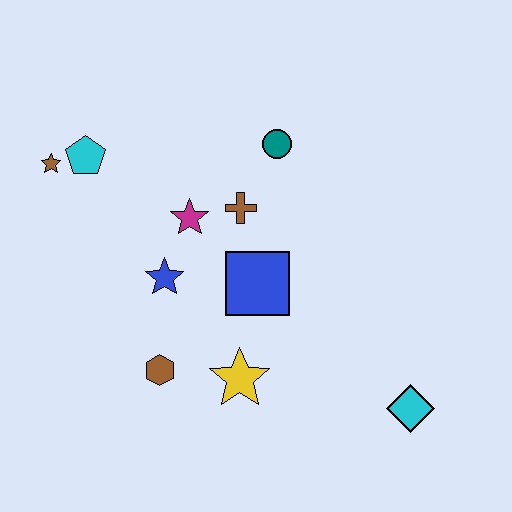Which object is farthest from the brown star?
The cyan diamond is farthest from the brown star.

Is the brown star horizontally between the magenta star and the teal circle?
No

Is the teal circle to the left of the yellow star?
No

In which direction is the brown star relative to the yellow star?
The brown star is above the yellow star.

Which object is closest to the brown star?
The cyan pentagon is closest to the brown star.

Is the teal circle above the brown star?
Yes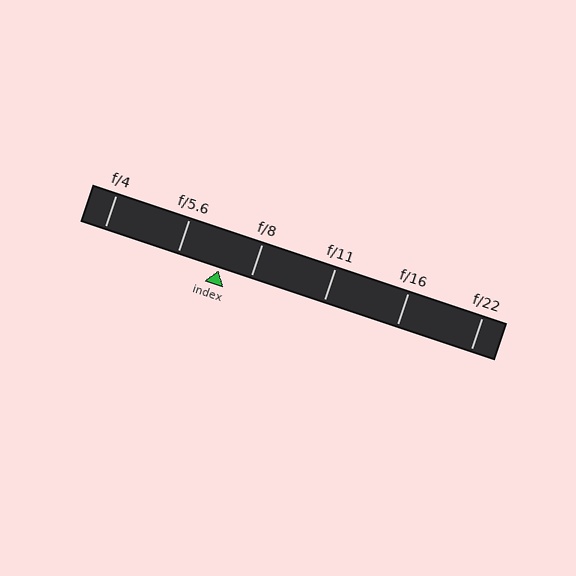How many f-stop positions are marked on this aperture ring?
There are 6 f-stop positions marked.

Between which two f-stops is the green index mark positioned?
The index mark is between f/5.6 and f/8.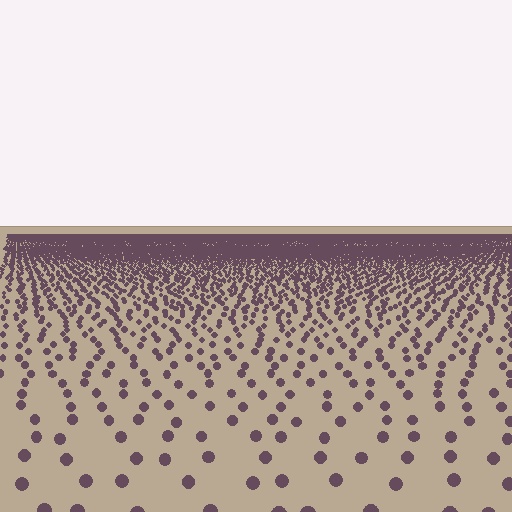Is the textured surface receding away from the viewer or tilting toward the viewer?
The surface is receding away from the viewer. Texture elements get smaller and denser toward the top.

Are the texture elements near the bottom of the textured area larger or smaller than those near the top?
Larger. Near the bottom, elements are closer to the viewer and appear at a bigger on-screen size.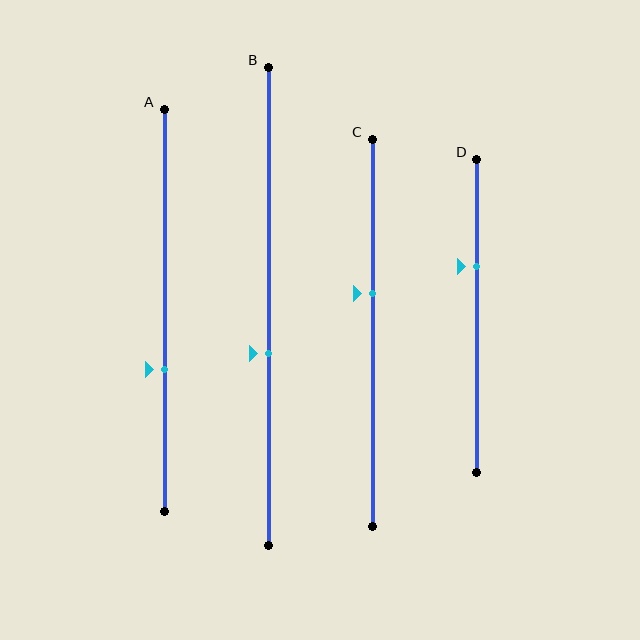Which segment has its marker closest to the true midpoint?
Segment B has its marker closest to the true midpoint.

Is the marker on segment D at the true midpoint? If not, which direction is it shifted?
No, the marker on segment D is shifted upward by about 16% of the segment length.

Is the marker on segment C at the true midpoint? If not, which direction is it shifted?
No, the marker on segment C is shifted upward by about 10% of the segment length.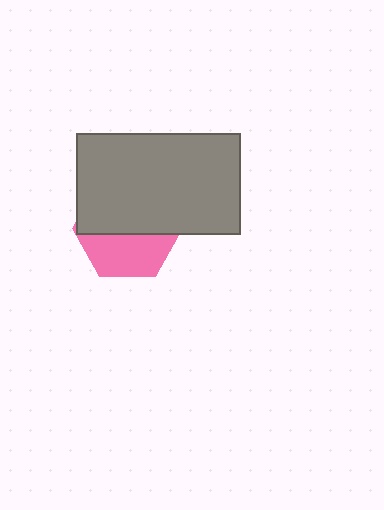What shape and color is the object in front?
The object in front is a gray rectangle.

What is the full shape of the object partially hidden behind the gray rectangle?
The partially hidden object is a pink hexagon.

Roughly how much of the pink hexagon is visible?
A small part of it is visible (roughly 42%).